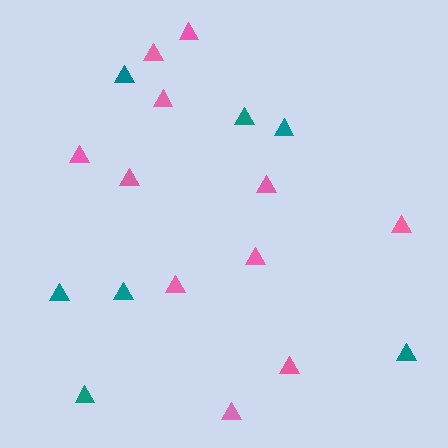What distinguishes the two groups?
There are 2 groups: one group of pink triangles (11) and one group of teal triangles (7).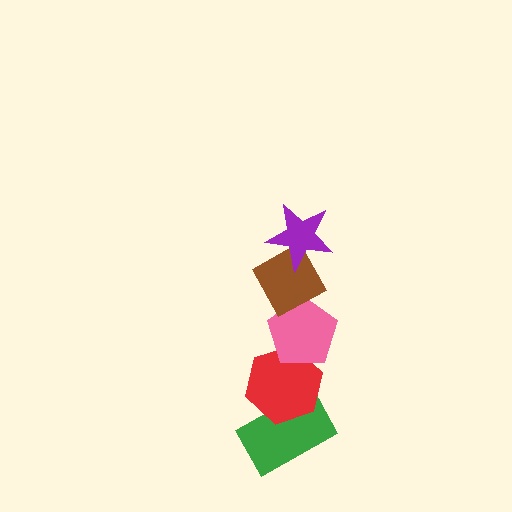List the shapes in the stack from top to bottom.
From top to bottom: the purple star, the brown diamond, the pink pentagon, the red hexagon, the green rectangle.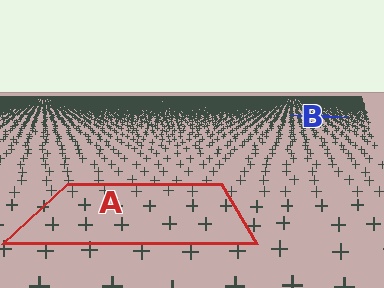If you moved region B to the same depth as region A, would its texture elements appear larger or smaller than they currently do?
They would appear larger. At a closer depth, the same texture elements are projected at a bigger on-screen size.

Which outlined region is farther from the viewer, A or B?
Region B is farther from the viewer — the texture elements inside it appear smaller and more densely packed.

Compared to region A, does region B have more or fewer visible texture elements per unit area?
Region B has more texture elements per unit area — they are packed more densely because it is farther away.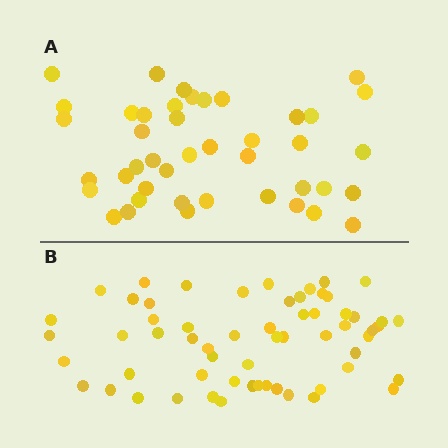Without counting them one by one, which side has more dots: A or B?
Region B (the bottom region) has more dots.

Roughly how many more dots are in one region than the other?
Region B has approximately 15 more dots than region A.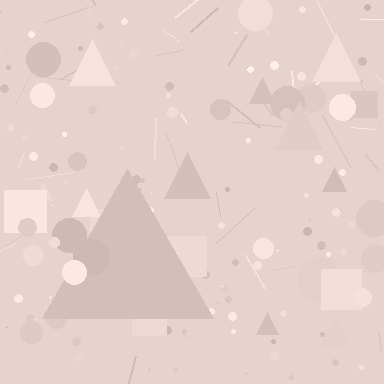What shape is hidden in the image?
A triangle is hidden in the image.